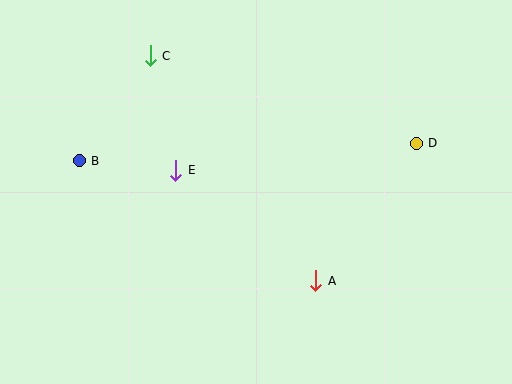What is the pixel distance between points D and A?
The distance between D and A is 170 pixels.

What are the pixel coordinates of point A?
Point A is at (316, 281).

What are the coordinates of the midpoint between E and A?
The midpoint between E and A is at (246, 225).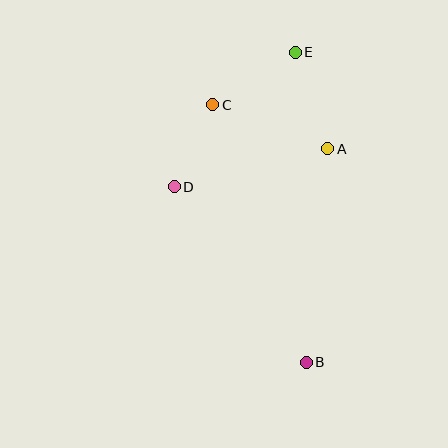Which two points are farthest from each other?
Points B and E are farthest from each other.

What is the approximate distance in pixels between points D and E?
The distance between D and E is approximately 181 pixels.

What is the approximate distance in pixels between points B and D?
The distance between B and D is approximately 220 pixels.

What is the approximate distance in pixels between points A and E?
The distance between A and E is approximately 102 pixels.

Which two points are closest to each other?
Points C and D are closest to each other.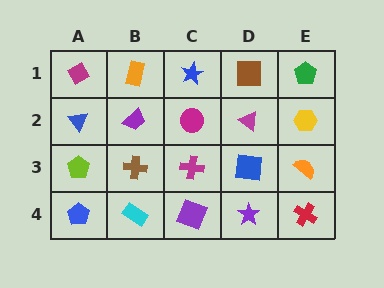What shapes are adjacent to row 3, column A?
A blue triangle (row 2, column A), a blue pentagon (row 4, column A), a brown cross (row 3, column B).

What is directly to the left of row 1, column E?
A brown square.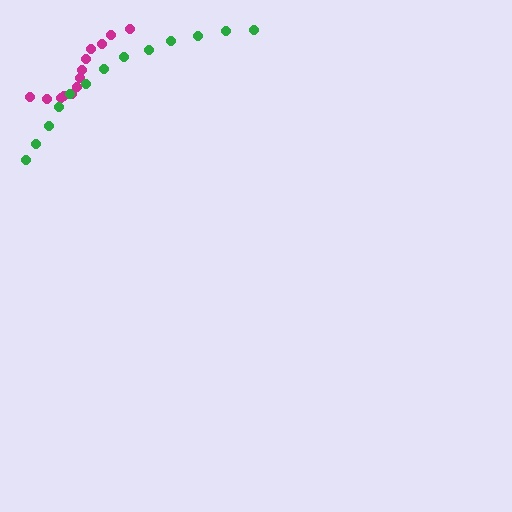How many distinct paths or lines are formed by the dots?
There are 2 distinct paths.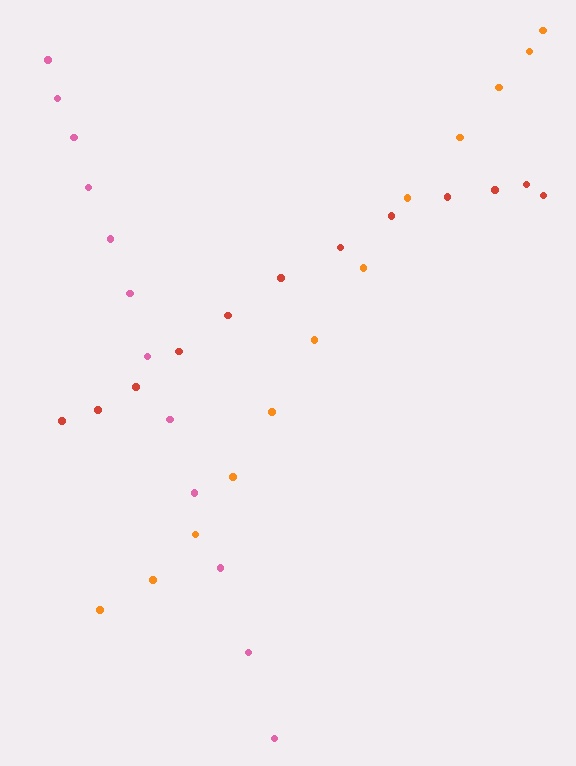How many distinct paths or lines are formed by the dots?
There are 3 distinct paths.